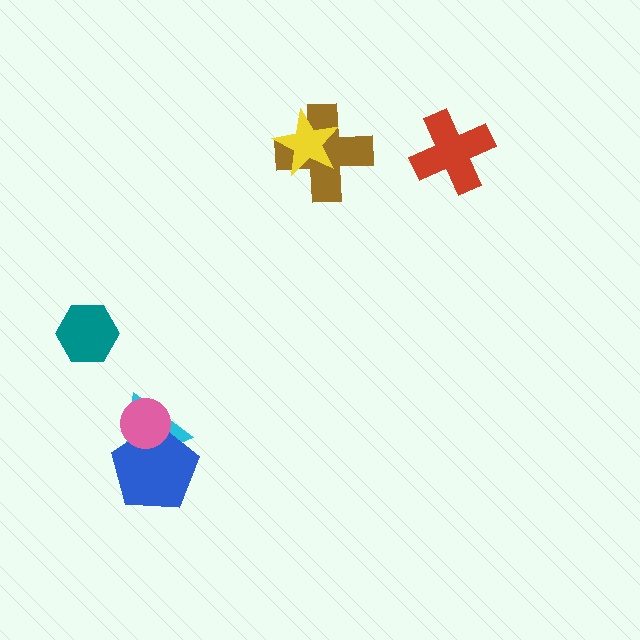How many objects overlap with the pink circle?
2 objects overlap with the pink circle.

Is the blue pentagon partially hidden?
Yes, it is partially covered by another shape.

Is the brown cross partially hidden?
Yes, it is partially covered by another shape.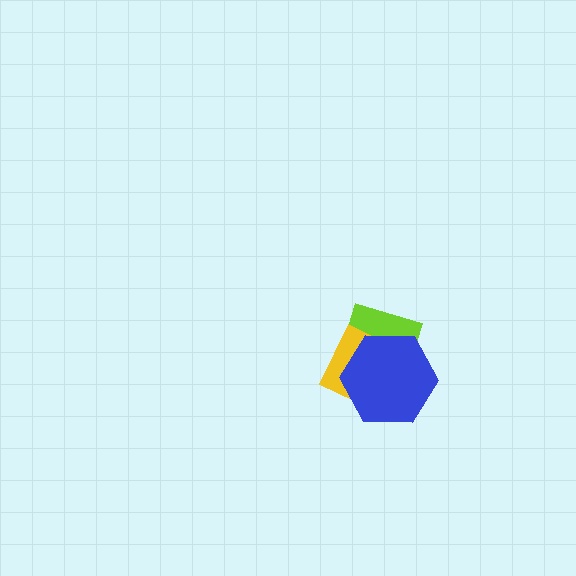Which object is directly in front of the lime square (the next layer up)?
The yellow rectangle is directly in front of the lime square.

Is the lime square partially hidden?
Yes, it is partially covered by another shape.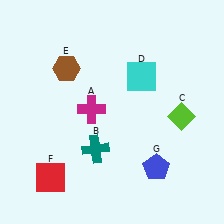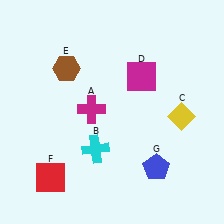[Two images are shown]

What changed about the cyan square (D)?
In Image 1, D is cyan. In Image 2, it changed to magenta.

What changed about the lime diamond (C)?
In Image 1, C is lime. In Image 2, it changed to yellow.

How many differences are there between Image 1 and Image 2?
There are 3 differences between the two images.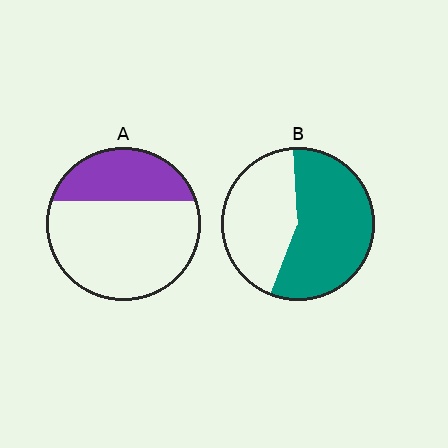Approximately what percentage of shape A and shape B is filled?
A is approximately 30% and B is approximately 55%.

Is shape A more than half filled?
No.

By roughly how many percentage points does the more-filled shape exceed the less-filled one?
By roughly 25 percentage points (B over A).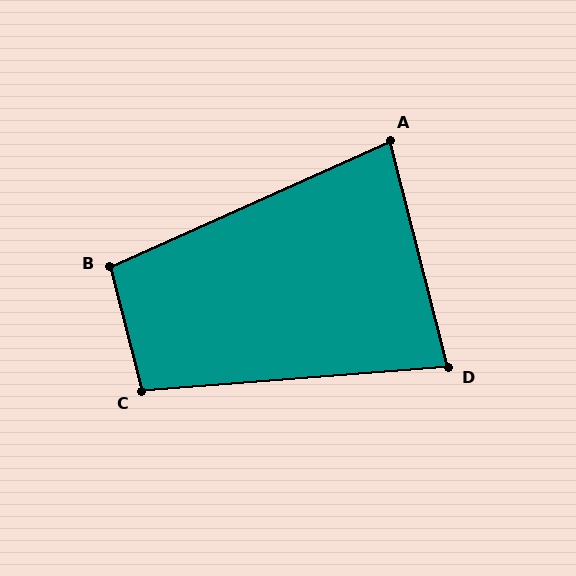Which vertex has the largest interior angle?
B, at approximately 100 degrees.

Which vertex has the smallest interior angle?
D, at approximately 80 degrees.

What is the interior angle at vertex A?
Approximately 80 degrees (acute).